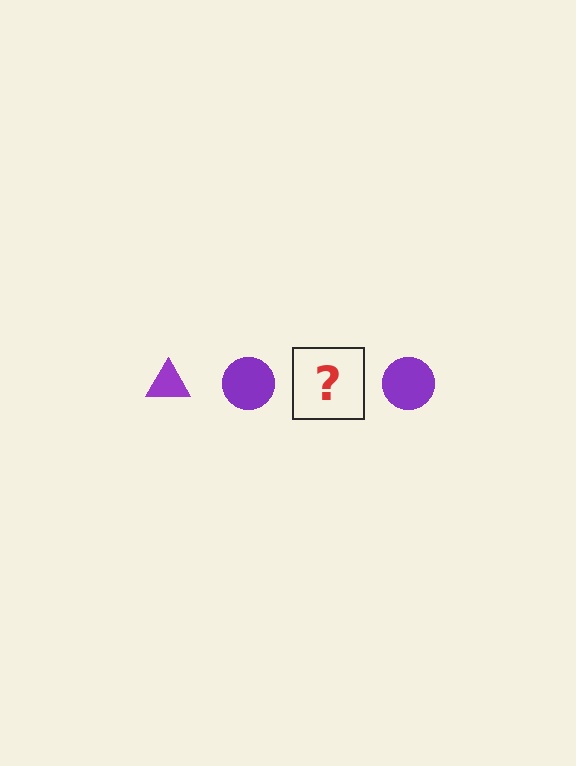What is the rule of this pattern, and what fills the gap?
The rule is that the pattern cycles through triangle, circle shapes in purple. The gap should be filled with a purple triangle.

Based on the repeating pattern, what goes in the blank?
The blank should be a purple triangle.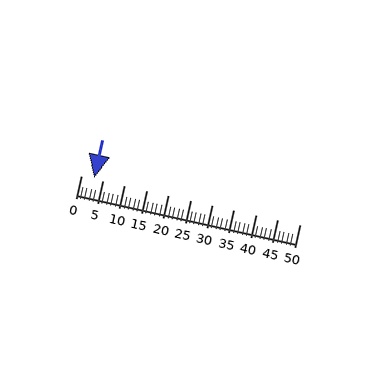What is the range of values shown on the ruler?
The ruler shows values from 0 to 50.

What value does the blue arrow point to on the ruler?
The blue arrow points to approximately 3.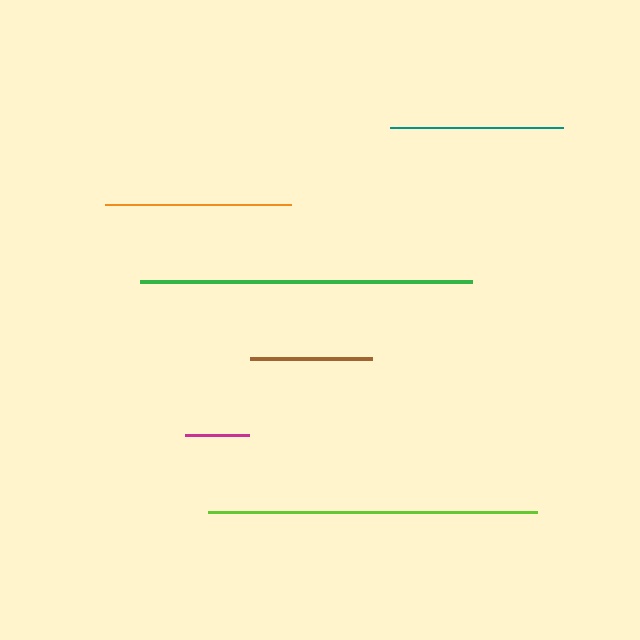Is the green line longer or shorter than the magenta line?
The green line is longer than the magenta line.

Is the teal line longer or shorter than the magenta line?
The teal line is longer than the magenta line.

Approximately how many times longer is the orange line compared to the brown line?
The orange line is approximately 1.5 times the length of the brown line.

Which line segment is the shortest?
The magenta line is the shortest at approximately 64 pixels.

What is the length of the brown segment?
The brown segment is approximately 121 pixels long.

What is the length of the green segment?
The green segment is approximately 332 pixels long.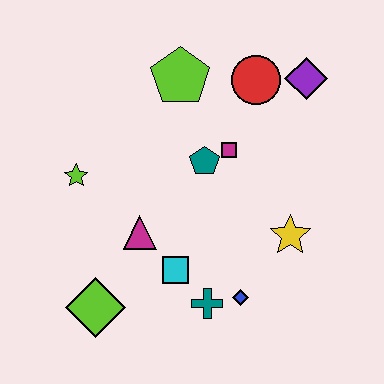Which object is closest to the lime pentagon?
The red circle is closest to the lime pentagon.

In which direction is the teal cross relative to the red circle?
The teal cross is below the red circle.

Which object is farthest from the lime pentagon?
The lime diamond is farthest from the lime pentagon.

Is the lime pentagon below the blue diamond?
No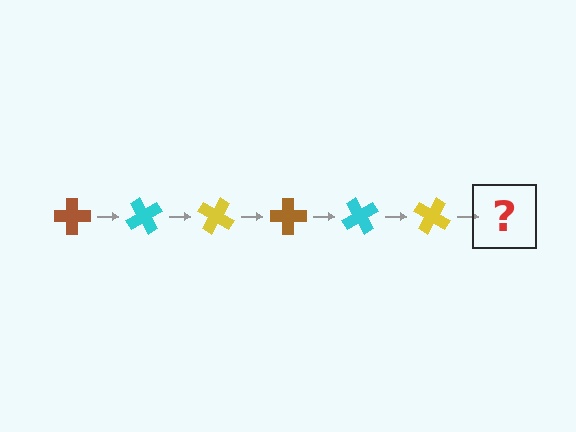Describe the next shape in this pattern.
It should be a brown cross, rotated 360 degrees from the start.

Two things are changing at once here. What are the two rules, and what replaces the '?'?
The two rules are that it rotates 60 degrees each step and the color cycles through brown, cyan, and yellow. The '?' should be a brown cross, rotated 360 degrees from the start.